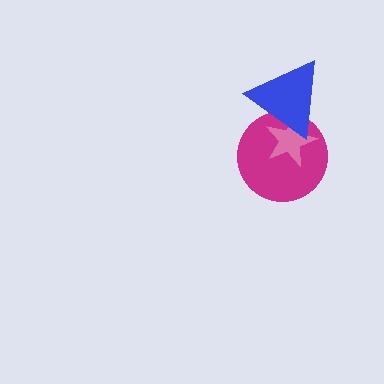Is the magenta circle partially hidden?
Yes, it is partially covered by another shape.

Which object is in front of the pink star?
The blue triangle is in front of the pink star.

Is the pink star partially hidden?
Yes, it is partially covered by another shape.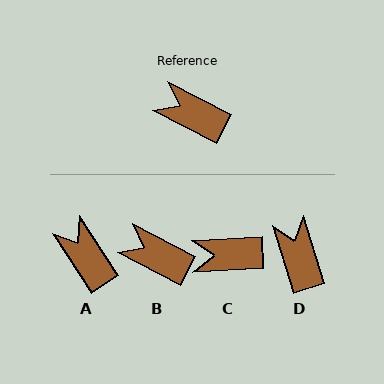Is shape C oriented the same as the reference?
No, it is off by about 30 degrees.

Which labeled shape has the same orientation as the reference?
B.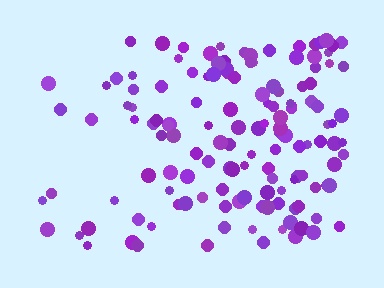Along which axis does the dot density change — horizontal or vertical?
Horizontal.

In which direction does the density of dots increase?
From left to right, with the right side densest.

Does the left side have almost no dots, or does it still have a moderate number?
Still a moderate number, just noticeably fewer than the right.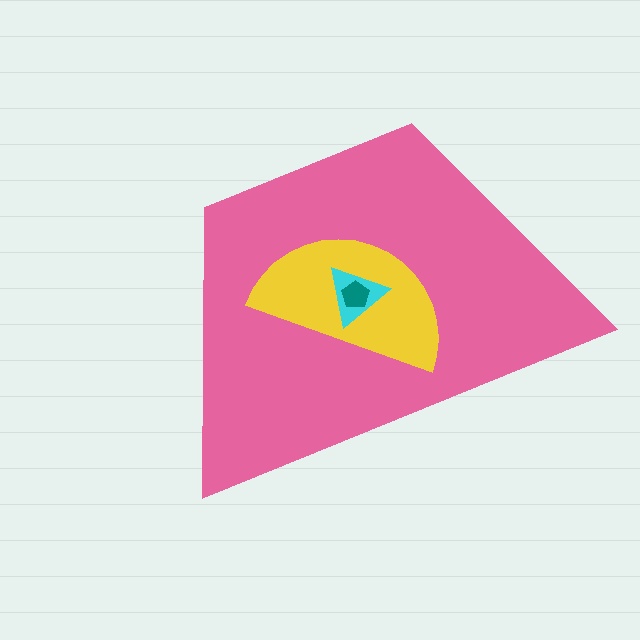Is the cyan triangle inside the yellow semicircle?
Yes.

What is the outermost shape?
The pink trapezoid.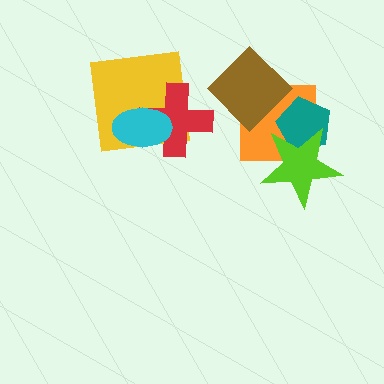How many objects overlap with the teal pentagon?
2 objects overlap with the teal pentagon.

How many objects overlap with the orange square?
3 objects overlap with the orange square.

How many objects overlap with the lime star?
2 objects overlap with the lime star.